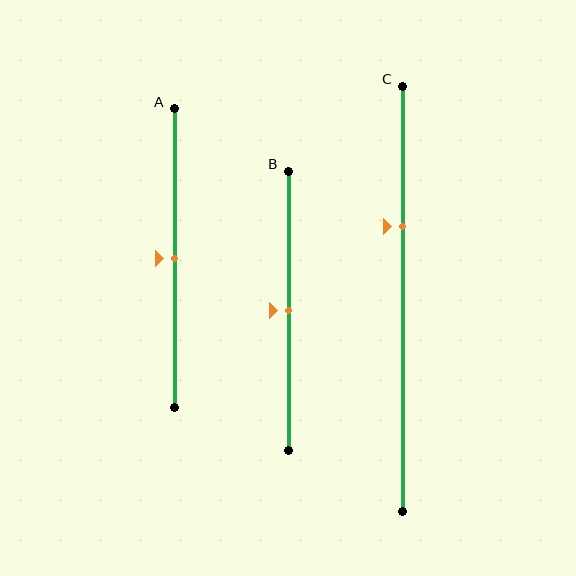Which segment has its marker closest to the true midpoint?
Segment A has its marker closest to the true midpoint.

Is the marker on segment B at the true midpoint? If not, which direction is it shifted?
Yes, the marker on segment B is at the true midpoint.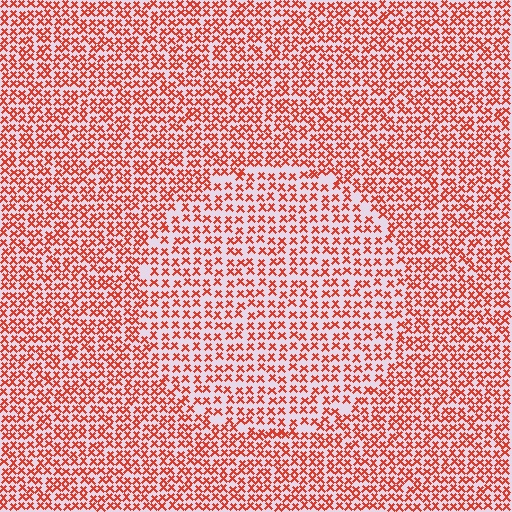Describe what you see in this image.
The image contains small red elements arranged at two different densities. A circle-shaped region is visible where the elements are less densely packed than the surrounding area.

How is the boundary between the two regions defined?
The boundary is defined by a change in element density (approximately 1.5x ratio). All elements are the same color, size, and shape.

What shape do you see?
I see a circle.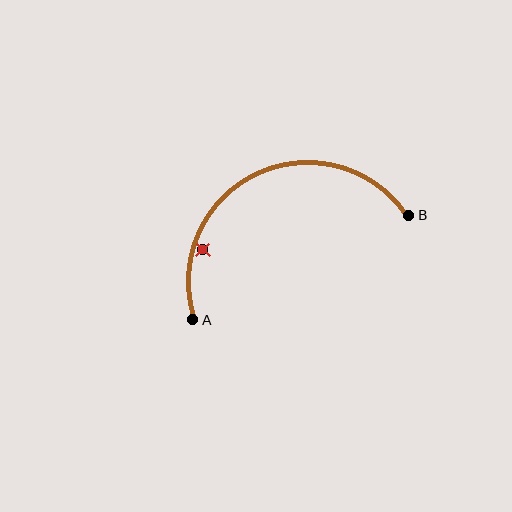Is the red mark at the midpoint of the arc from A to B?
No — the red mark does not lie on the arc at all. It sits slightly inside the curve.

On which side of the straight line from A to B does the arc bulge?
The arc bulges above the straight line connecting A and B.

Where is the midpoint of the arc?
The arc midpoint is the point on the curve farthest from the straight line joining A and B. It sits above that line.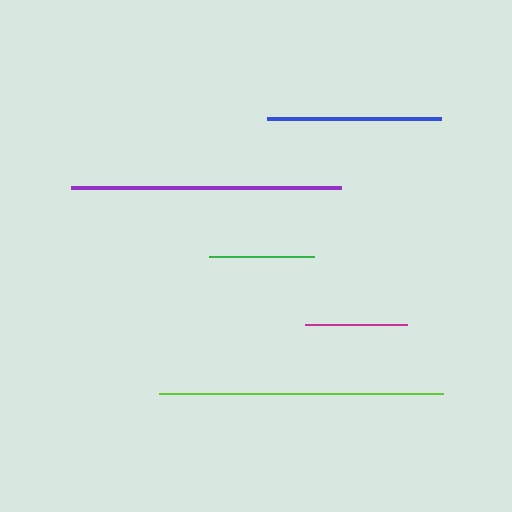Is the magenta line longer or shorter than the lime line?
The lime line is longer than the magenta line.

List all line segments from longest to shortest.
From longest to shortest: lime, purple, blue, green, magenta.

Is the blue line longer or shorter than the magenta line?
The blue line is longer than the magenta line.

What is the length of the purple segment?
The purple segment is approximately 270 pixels long.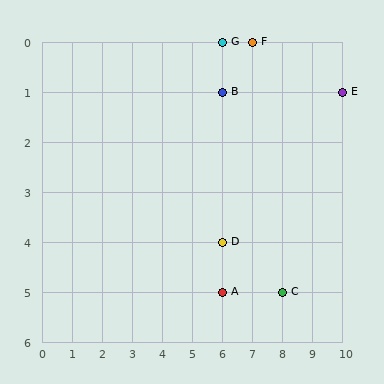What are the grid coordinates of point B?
Point B is at grid coordinates (6, 1).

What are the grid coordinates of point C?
Point C is at grid coordinates (8, 5).